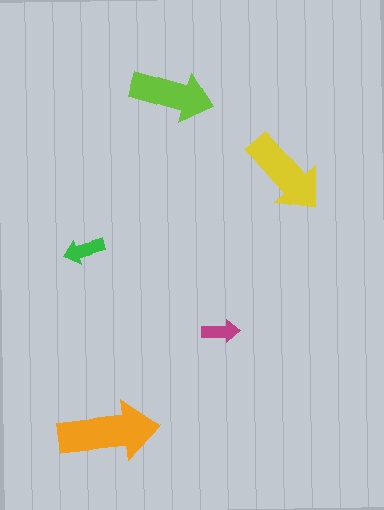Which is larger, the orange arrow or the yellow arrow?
The orange one.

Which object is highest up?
The lime arrow is topmost.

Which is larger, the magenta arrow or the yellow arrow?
The yellow one.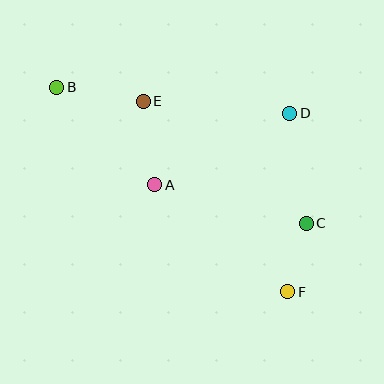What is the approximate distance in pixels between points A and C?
The distance between A and C is approximately 157 pixels.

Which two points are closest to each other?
Points C and F are closest to each other.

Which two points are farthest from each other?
Points B and F are farthest from each other.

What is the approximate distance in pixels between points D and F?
The distance between D and F is approximately 178 pixels.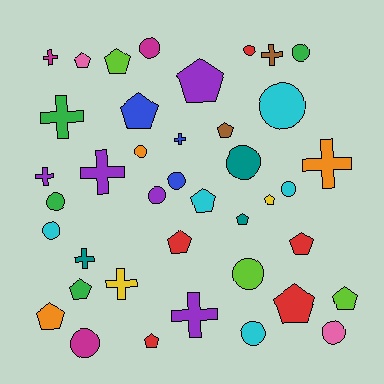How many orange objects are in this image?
There are 3 orange objects.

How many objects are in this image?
There are 40 objects.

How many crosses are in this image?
There are 10 crosses.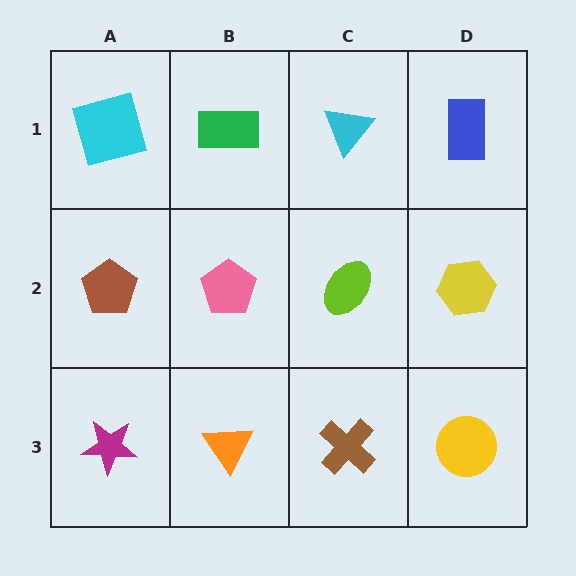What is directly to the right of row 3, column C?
A yellow circle.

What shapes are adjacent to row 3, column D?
A yellow hexagon (row 2, column D), a brown cross (row 3, column C).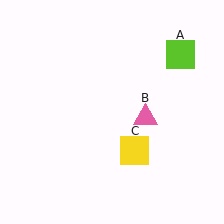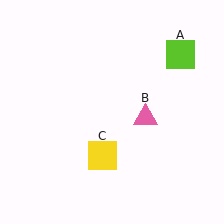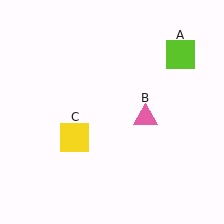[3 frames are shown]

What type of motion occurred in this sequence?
The yellow square (object C) rotated clockwise around the center of the scene.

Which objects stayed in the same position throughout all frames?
Lime square (object A) and pink triangle (object B) remained stationary.